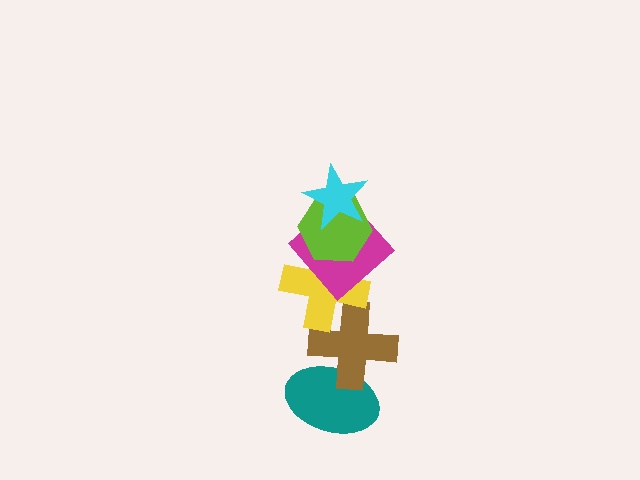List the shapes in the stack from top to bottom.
From top to bottom: the cyan star, the lime hexagon, the magenta diamond, the yellow cross, the brown cross, the teal ellipse.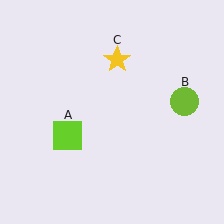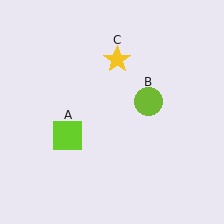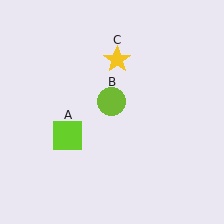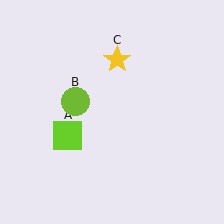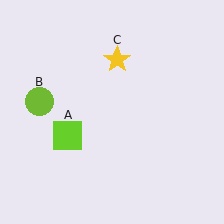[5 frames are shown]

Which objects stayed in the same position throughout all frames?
Lime square (object A) and yellow star (object C) remained stationary.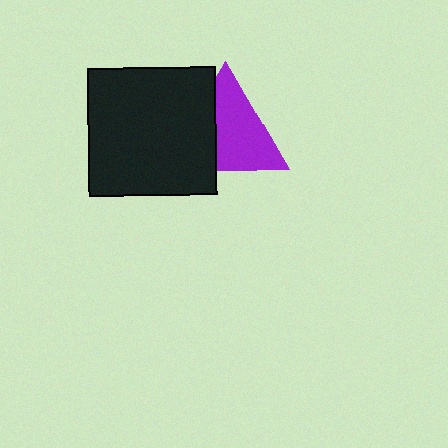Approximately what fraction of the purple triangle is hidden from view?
Roughly 36% of the purple triangle is hidden behind the black square.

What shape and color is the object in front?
The object in front is a black square.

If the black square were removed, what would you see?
You would see the complete purple triangle.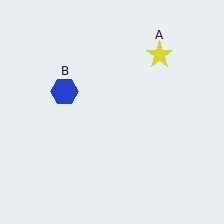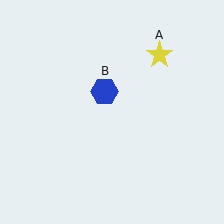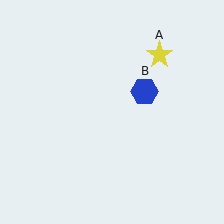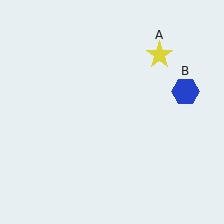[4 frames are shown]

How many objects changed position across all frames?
1 object changed position: blue hexagon (object B).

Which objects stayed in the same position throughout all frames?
Yellow star (object A) remained stationary.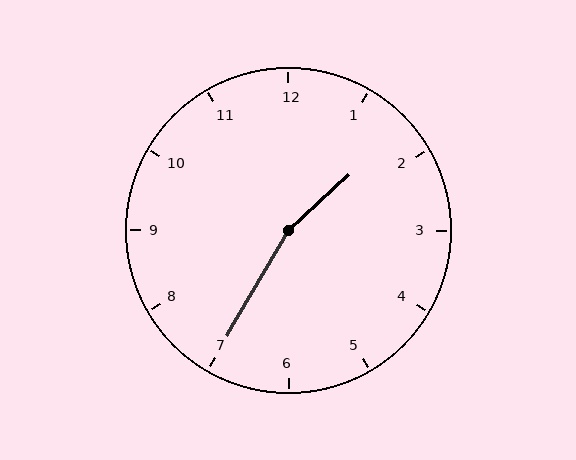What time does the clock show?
1:35.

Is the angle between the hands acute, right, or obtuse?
It is obtuse.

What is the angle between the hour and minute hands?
Approximately 162 degrees.